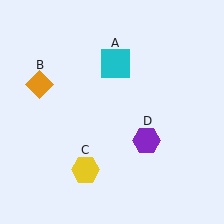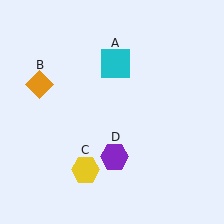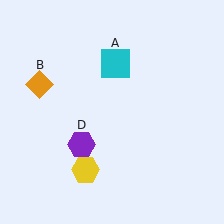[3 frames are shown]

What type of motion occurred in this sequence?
The purple hexagon (object D) rotated clockwise around the center of the scene.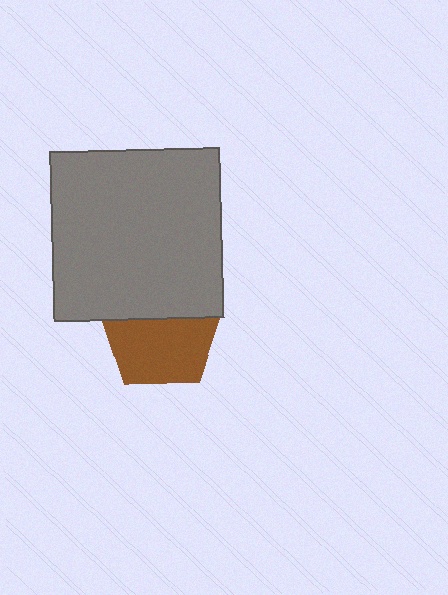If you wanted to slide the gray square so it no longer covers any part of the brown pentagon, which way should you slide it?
Slide it up — that is the most direct way to separate the two shapes.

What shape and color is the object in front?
The object in front is a gray square.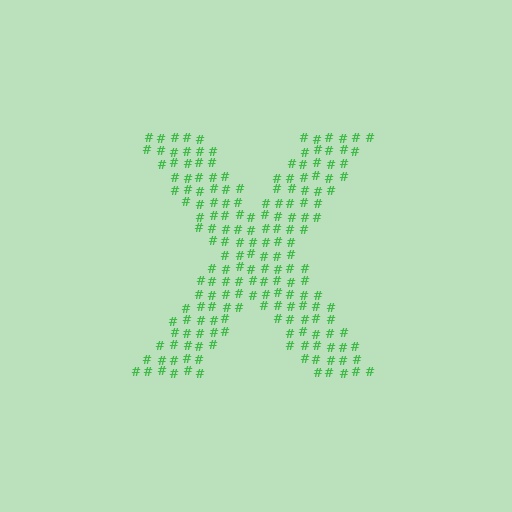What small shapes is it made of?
It is made of small hash symbols.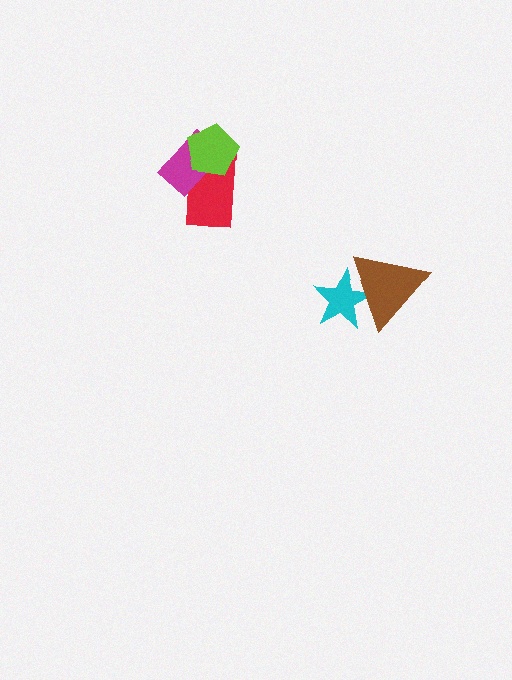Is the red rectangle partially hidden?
Yes, it is partially covered by another shape.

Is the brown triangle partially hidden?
No, no other shape covers it.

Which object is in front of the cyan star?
The brown triangle is in front of the cyan star.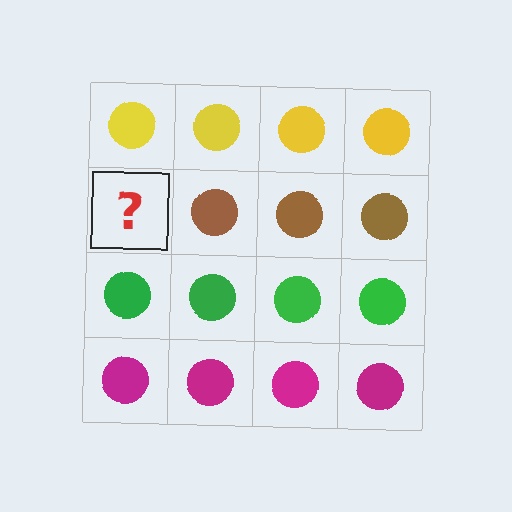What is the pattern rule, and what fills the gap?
The rule is that each row has a consistent color. The gap should be filled with a brown circle.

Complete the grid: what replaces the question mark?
The question mark should be replaced with a brown circle.